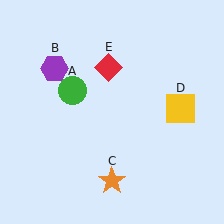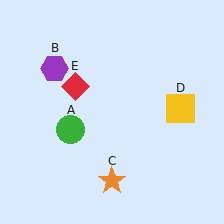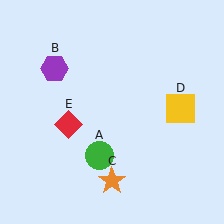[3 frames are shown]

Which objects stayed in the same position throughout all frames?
Purple hexagon (object B) and orange star (object C) and yellow square (object D) remained stationary.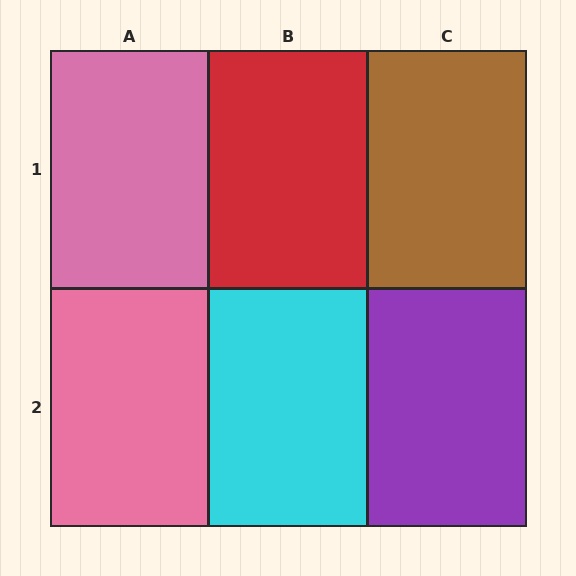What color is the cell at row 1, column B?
Red.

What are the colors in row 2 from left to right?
Pink, cyan, purple.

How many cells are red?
1 cell is red.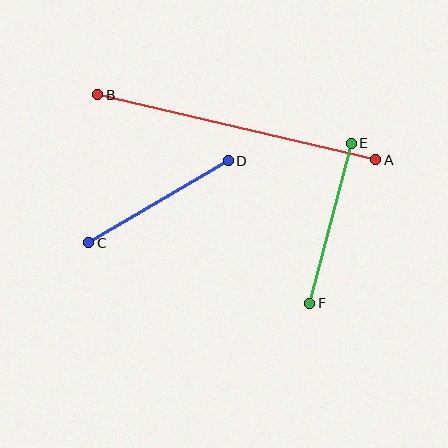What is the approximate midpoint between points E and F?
The midpoint is at approximately (330, 223) pixels.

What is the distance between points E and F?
The distance is approximately 165 pixels.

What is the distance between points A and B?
The distance is approximately 285 pixels.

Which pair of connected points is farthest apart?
Points A and B are farthest apart.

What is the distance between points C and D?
The distance is approximately 162 pixels.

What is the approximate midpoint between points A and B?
The midpoint is at approximately (237, 127) pixels.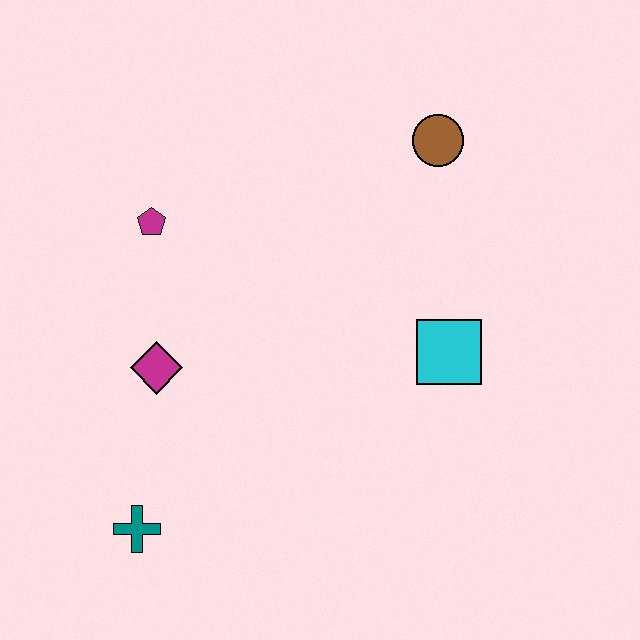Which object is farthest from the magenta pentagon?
The cyan square is farthest from the magenta pentagon.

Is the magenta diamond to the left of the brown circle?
Yes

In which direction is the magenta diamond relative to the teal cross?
The magenta diamond is above the teal cross.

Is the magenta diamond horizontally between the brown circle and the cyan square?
No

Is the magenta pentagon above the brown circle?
No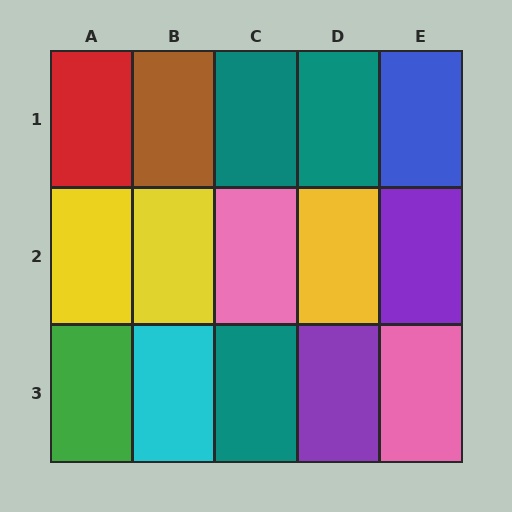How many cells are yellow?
3 cells are yellow.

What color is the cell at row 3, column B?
Cyan.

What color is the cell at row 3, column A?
Green.